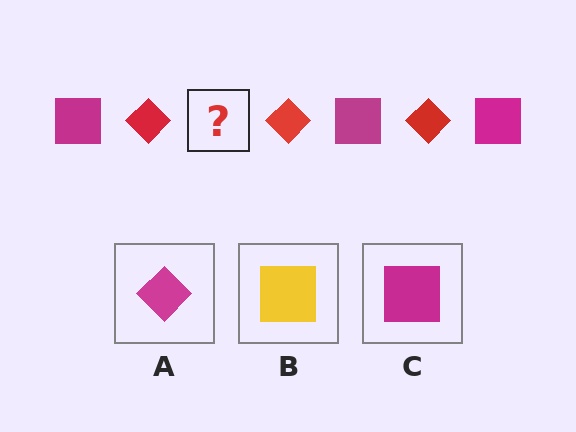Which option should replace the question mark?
Option C.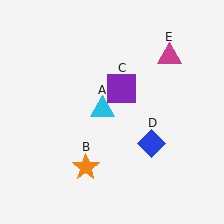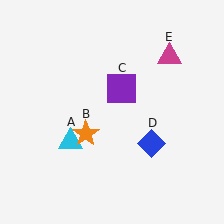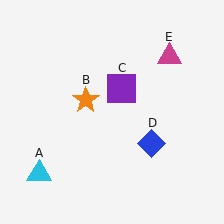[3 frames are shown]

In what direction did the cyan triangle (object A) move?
The cyan triangle (object A) moved down and to the left.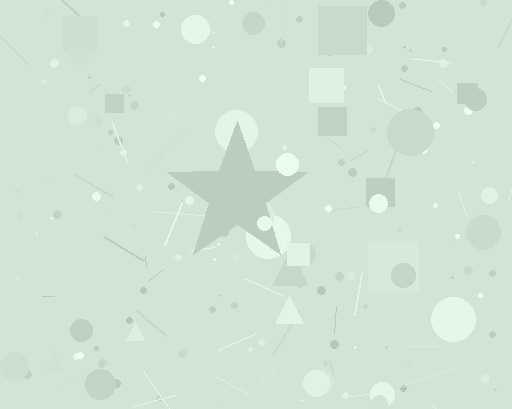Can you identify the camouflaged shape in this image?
The camouflaged shape is a star.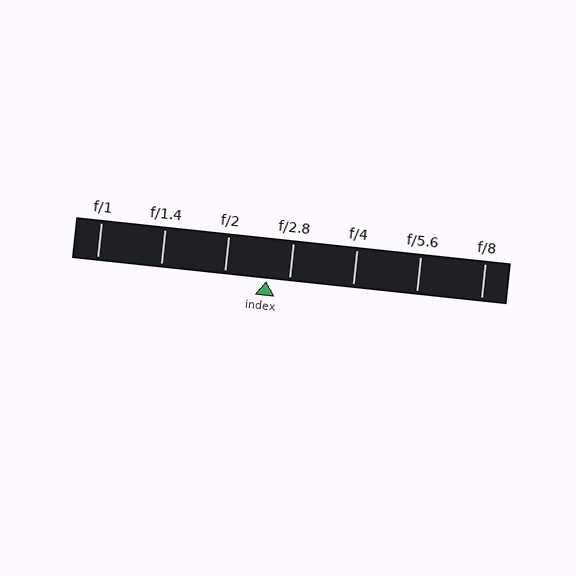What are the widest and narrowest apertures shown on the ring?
The widest aperture shown is f/1 and the narrowest is f/8.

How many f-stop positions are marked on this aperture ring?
There are 7 f-stop positions marked.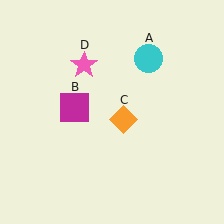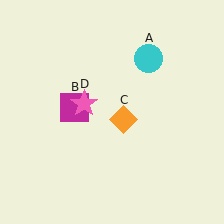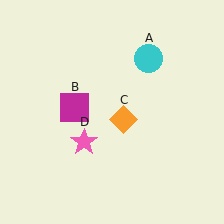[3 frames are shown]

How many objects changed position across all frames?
1 object changed position: pink star (object D).